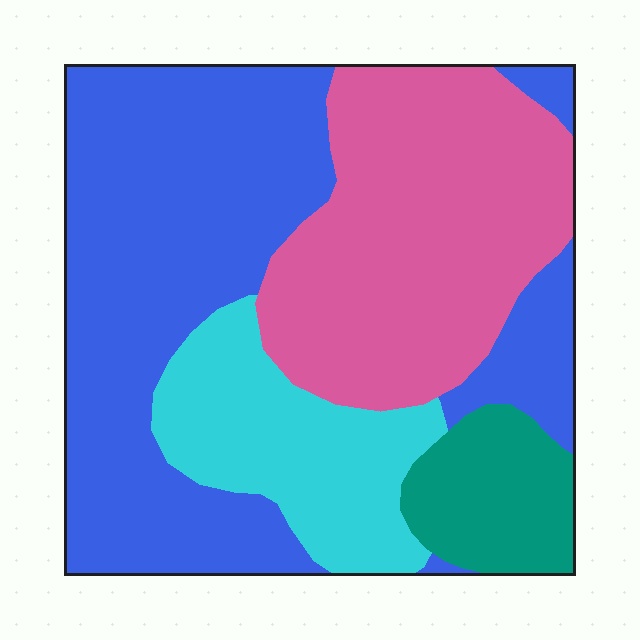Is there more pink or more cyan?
Pink.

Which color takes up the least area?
Teal, at roughly 10%.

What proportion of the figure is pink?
Pink takes up about one third (1/3) of the figure.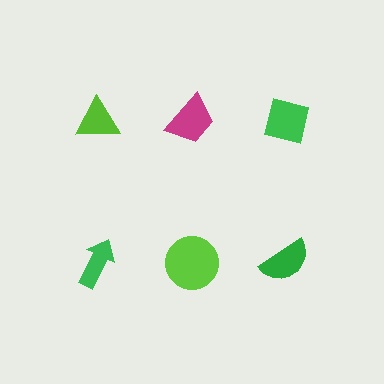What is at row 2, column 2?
A lime circle.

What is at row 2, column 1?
A green arrow.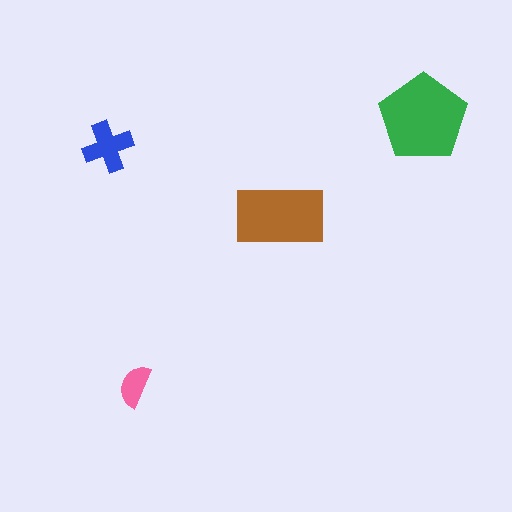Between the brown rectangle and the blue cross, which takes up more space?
The brown rectangle.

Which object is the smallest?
The pink semicircle.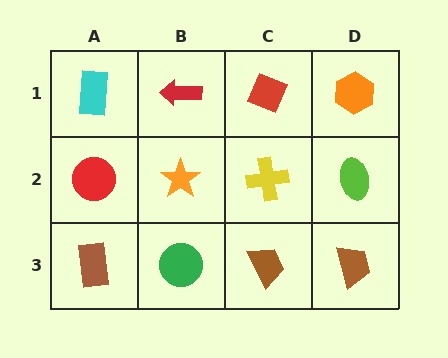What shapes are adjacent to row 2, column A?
A cyan rectangle (row 1, column A), a brown rectangle (row 3, column A), an orange star (row 2, column B).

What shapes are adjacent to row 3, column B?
An orange star (row 2, column B), a brown rectangle (row 3, column A), a brown trapezoid (row 3, column C).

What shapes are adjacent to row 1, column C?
A yellow cross (row 2, column C), a red arrow (row 1, column B), an orange hexagon (row 1, column D).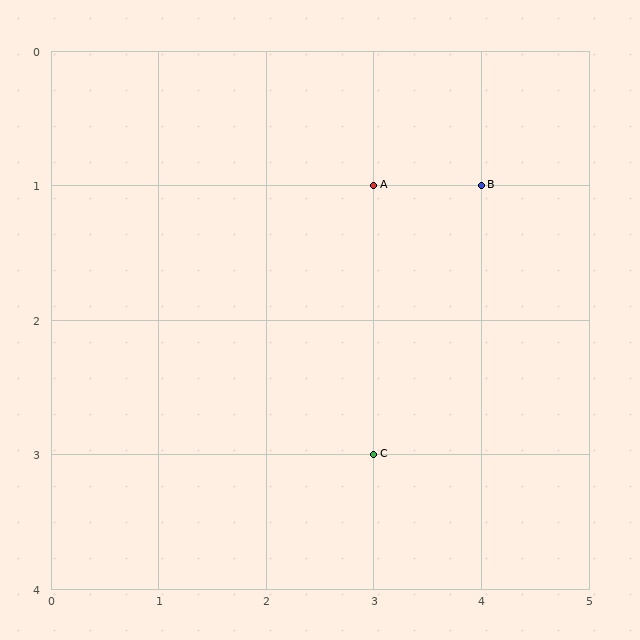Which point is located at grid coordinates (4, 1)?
Point B is at (4, 1).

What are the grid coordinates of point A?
Point A is at grid coordinates (3, 1).